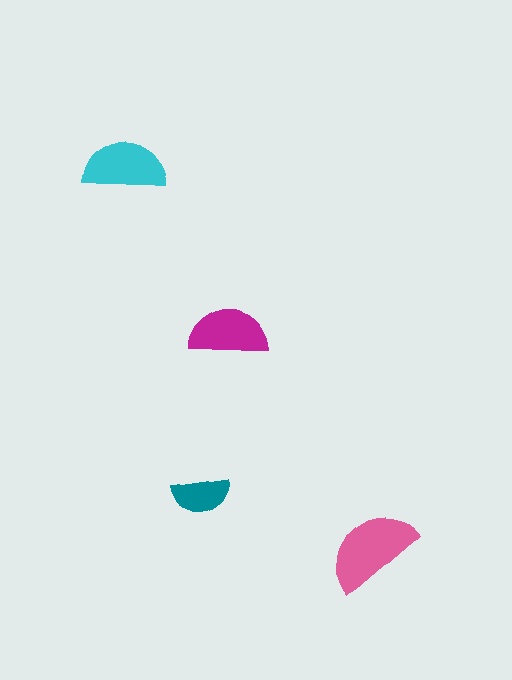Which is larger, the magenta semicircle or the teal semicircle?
The magenta one.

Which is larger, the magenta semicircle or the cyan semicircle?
The cyan one.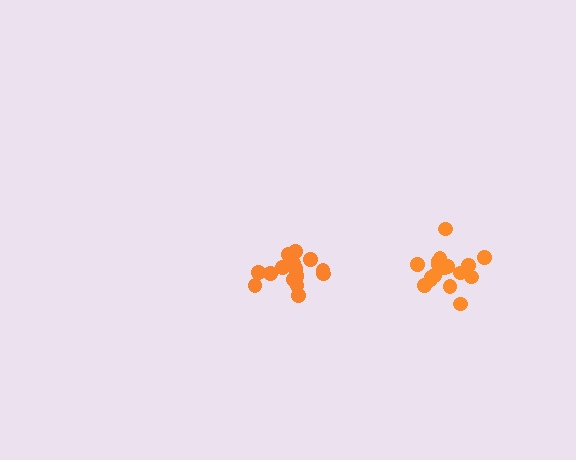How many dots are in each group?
Group 1: 17 dots, Group 2: 16 dots (33 total).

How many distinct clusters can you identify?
There are 2 distinct clusters.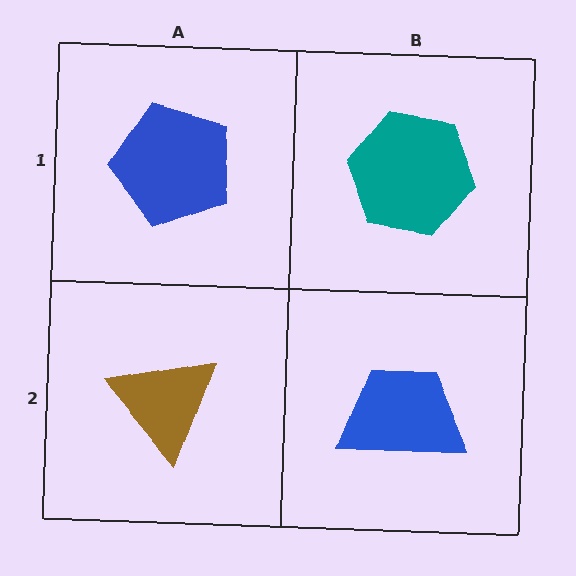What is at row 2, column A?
A brown triangle.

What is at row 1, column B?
A teal hexagon.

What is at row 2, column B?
A blue trapezoid.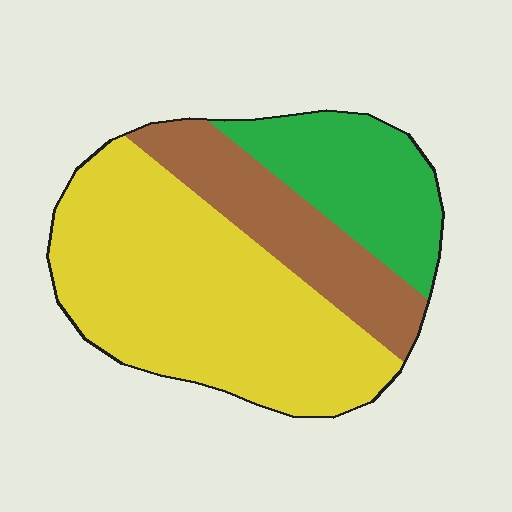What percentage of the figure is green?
Green covers around 20% of the figure.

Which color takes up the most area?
Yellow, at roughly 55%.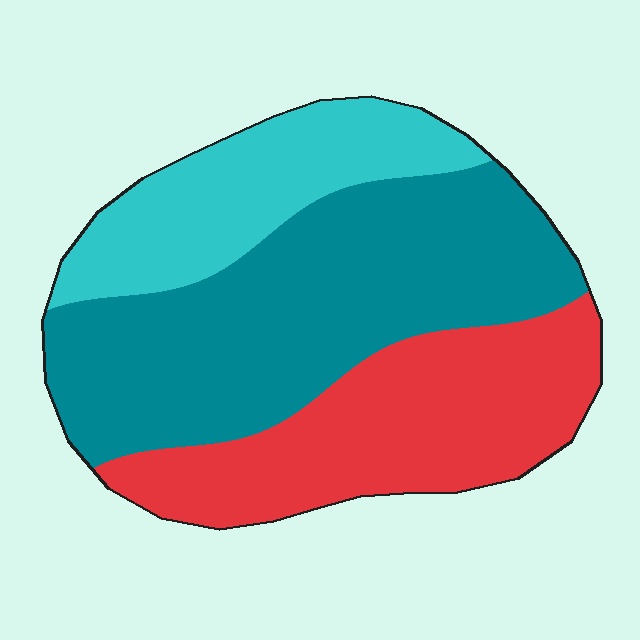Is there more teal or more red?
Teal.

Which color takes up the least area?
Cyan, at roughly 20%.